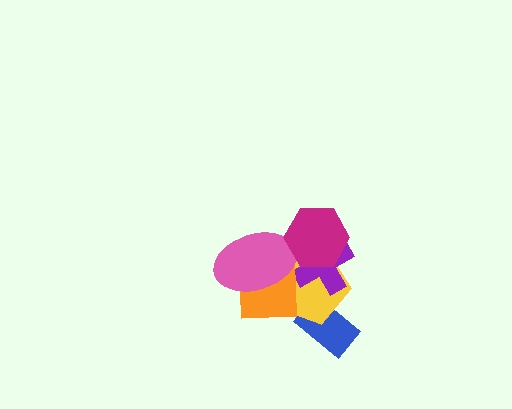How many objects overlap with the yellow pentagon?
5 objects overlap with the yellow pentagon.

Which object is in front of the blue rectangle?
The yellow pentagon is in front of the blue rectangle.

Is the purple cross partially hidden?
Yes, it is partially covered by another shape.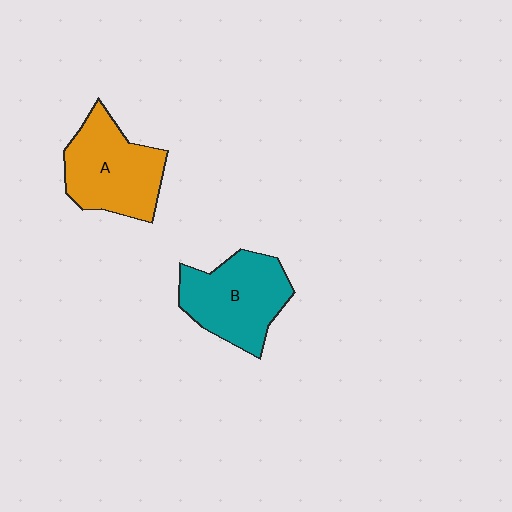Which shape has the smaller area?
Shape B (teal).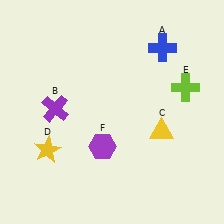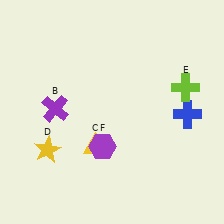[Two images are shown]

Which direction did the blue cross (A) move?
The blue cross (A) moved down.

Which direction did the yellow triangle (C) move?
The yellow triangle (C) moved left.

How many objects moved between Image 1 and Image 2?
2 objects moved between the two images.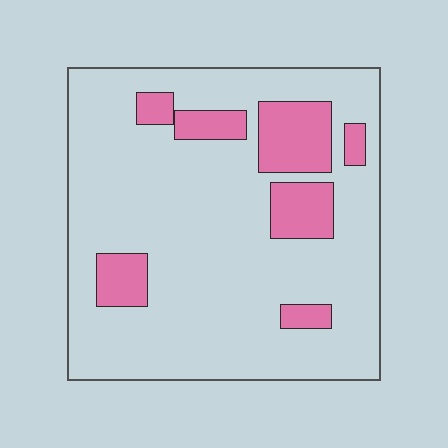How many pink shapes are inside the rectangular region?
7.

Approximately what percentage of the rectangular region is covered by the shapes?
Approximately 20%.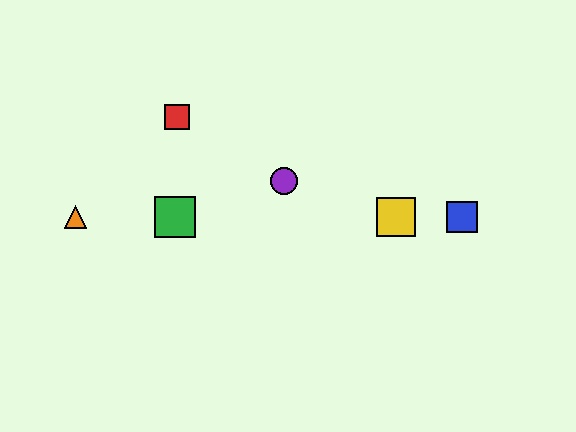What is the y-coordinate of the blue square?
The blue square is at y≈217.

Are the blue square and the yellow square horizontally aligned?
Yes, both are at y≈217.